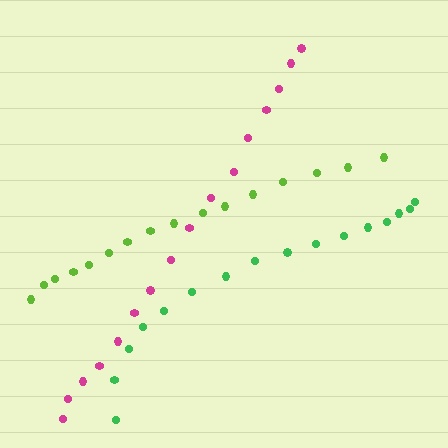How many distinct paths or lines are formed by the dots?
There are 3 distinct paths.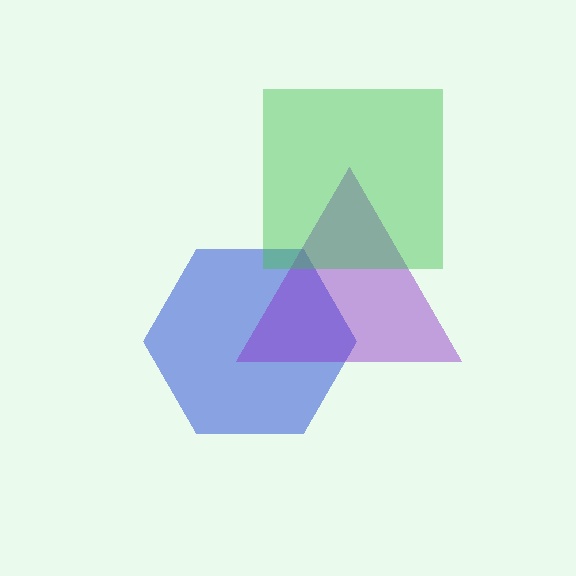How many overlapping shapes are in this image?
There are 3 overlapping shapes in the image.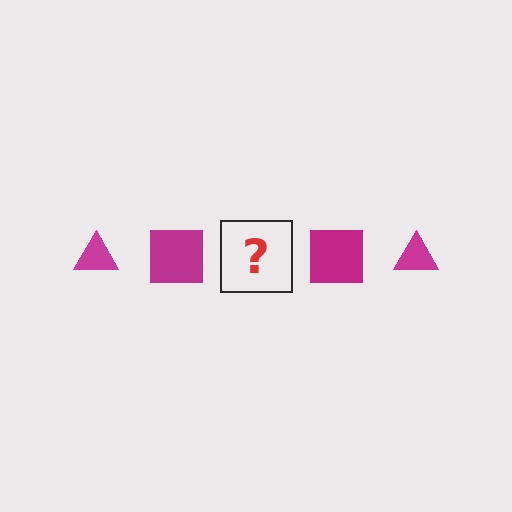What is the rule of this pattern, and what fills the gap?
The rule is that the pattern cycles through triangle, square shapes in magenta. The gap should be filled with a magenta triangle.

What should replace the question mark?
The question mark should be replaced with a magenta triangle.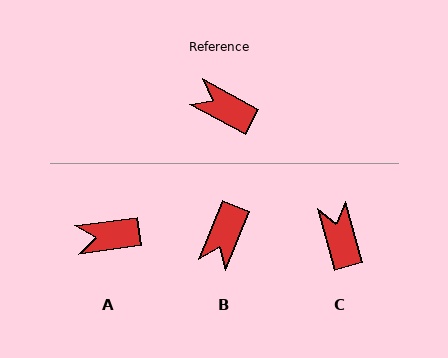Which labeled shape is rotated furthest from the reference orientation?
B, about 96 degrees away.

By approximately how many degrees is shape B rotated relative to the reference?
Approximately 96 degrees counter-clockwise.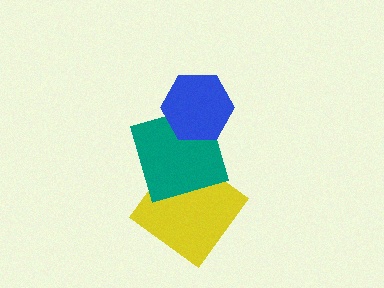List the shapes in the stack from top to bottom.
From top to bottom: the blue hexagon, the teal square, the yellow diamond.